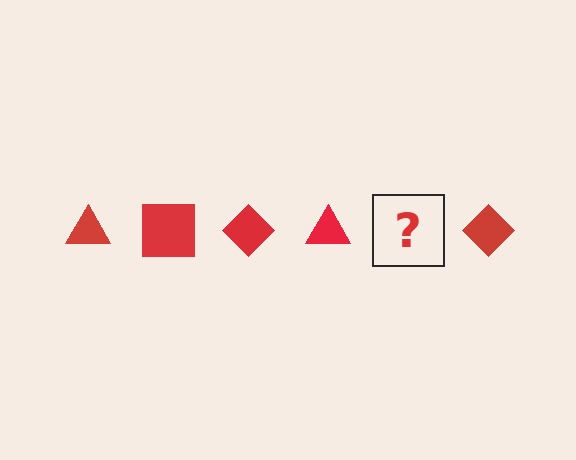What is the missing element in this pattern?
The missing element is a red square.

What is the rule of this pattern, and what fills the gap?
The rule is that the pattern cycles through triangle, square, diamond shapes in red. The gap should be filled with a red square.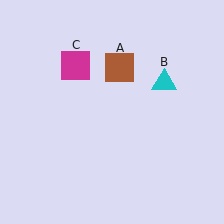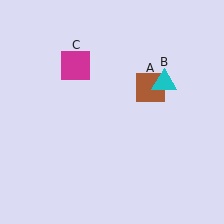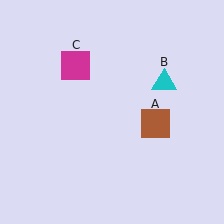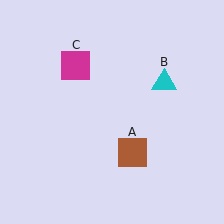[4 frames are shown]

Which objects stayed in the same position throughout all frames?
Cyan triangle (object B) and magenta square (object C) remained stationary.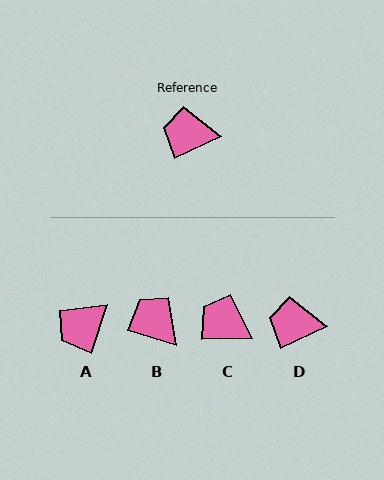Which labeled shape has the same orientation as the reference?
D.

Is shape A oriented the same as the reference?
No, it is off by about 46 degrees.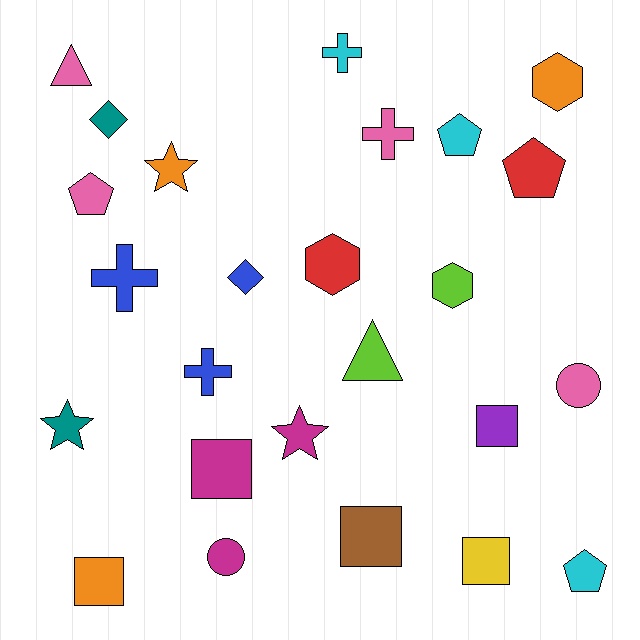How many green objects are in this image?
There are no green objects.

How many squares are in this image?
There are 5 squares.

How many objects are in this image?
There are 25 objects.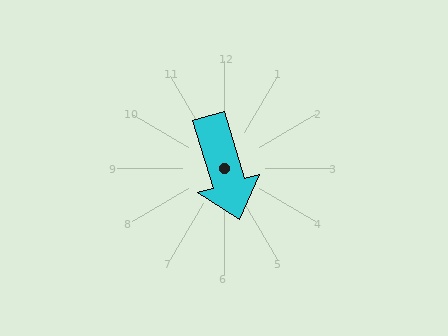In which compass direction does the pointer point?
South.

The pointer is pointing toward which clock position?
Roughly 5 o'clock.